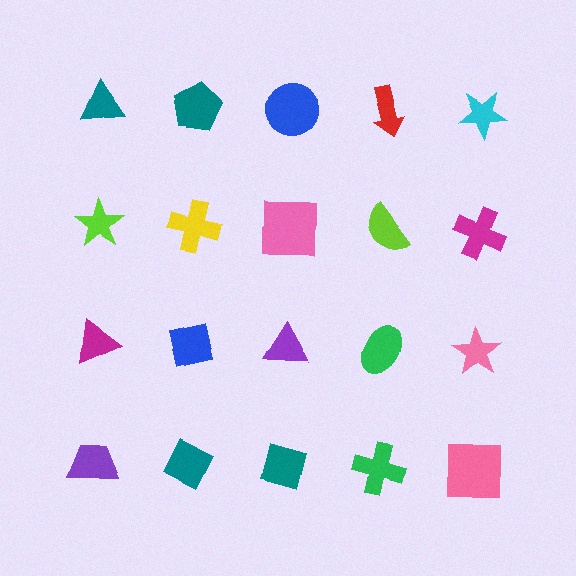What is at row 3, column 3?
A purple triangle.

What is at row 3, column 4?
A green ellipse.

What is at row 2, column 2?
A yellow cross.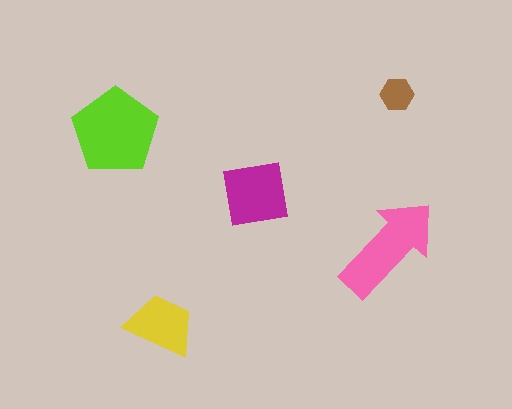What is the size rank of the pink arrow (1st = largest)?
2nd.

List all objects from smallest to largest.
The brown hexagon, the yellow trapezoid, the magenta square, the pink arrow, the lime pentagon.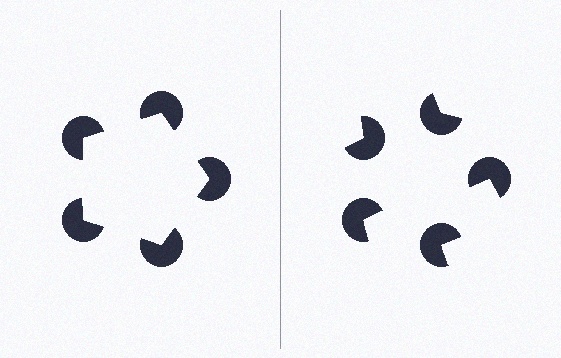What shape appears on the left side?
An illusory pentagon.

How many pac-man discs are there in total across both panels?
10 — 5 on each side.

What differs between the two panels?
The pac-man discs are positioned identically on both sides; only the wedge orientations differ. On the left they align to a pentagon; on the right they are misaligned.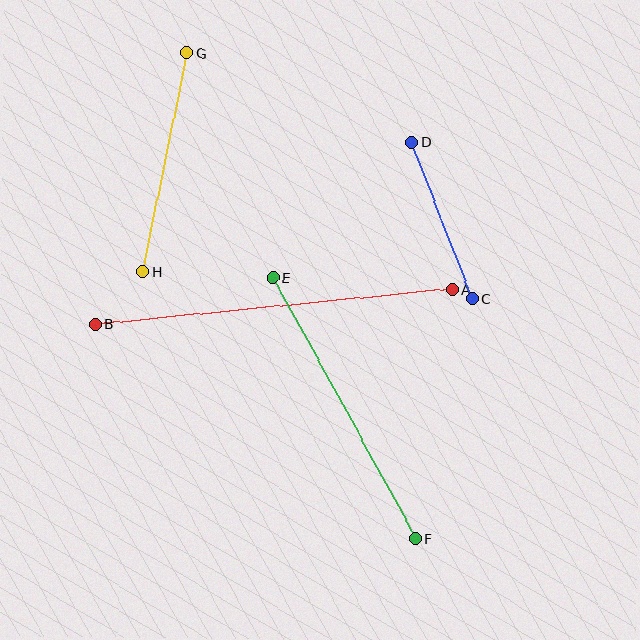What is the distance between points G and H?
The distance is approximately 223 pixels.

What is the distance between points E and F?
The distance is approximately 298 pixels.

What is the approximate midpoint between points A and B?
The midpoint is at approximately (274, 307) pixels.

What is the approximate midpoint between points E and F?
The midpoint is at approximately (344, 408) pixels.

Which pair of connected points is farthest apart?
Points A and B are farthest apart.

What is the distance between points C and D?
The distance is approximately 168 pixels.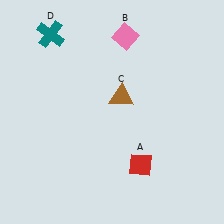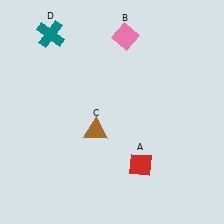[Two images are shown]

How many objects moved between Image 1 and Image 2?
1 object moved between the two images.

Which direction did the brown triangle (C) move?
The brown triangle (C) moved down.